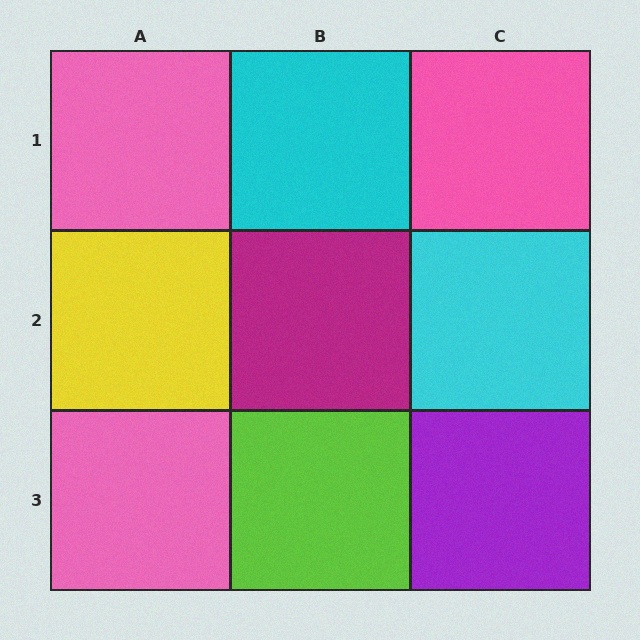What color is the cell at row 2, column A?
Yellow.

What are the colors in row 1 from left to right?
Pink, cyan, pink.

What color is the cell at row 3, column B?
Lime.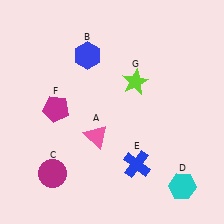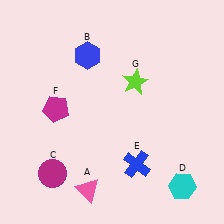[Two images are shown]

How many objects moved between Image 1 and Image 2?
1 object moved between the two images.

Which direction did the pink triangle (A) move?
The pink triangle (A) moved down.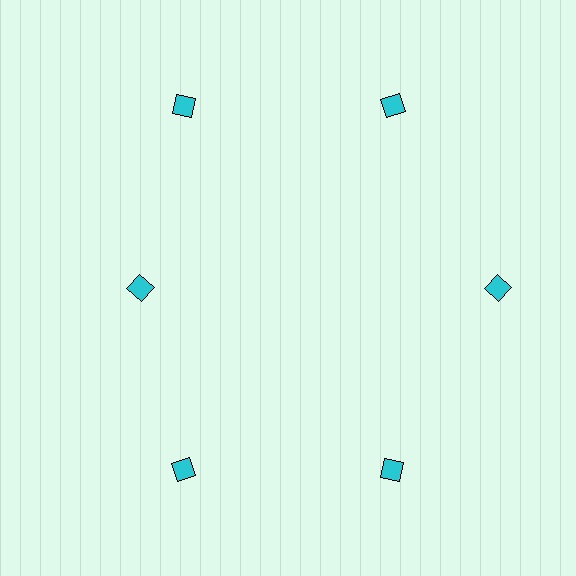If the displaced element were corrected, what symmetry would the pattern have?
It would have 6-fold rotational symmetry — the pattern would map onto itself every 60 degrees.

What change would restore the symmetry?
The symmetry would be restored by moving it outward, back onto the ring so that all 6 diamonds sit at equal angles and equal distance from the center.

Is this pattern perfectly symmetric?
No. The 6 cyan diamonds are arranged in a ring, but one element near the 9 o'clock position is pulled inward toward the center, breaking the 6-fold rotational symmetry.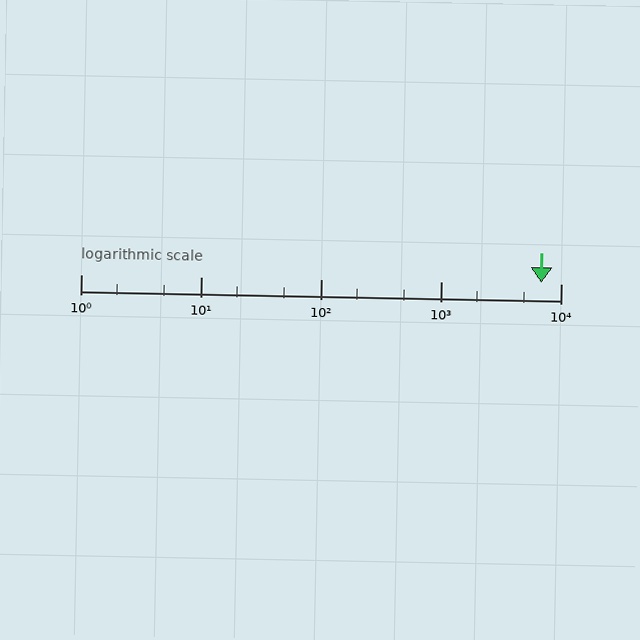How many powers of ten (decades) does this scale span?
The scale spans 4 decades, from 1 to 10000.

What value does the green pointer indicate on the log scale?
The pointer indicates approximately 6900.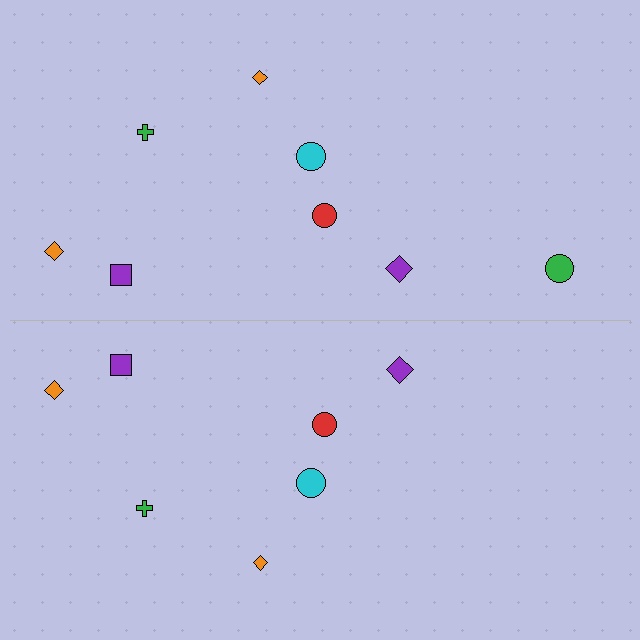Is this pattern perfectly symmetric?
No, the pattern is not perfectly symmetric. A green circle is missing from the bottom side.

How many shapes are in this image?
There are 15 shapes in this image.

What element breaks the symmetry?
A green circle is missing from the bottom side.